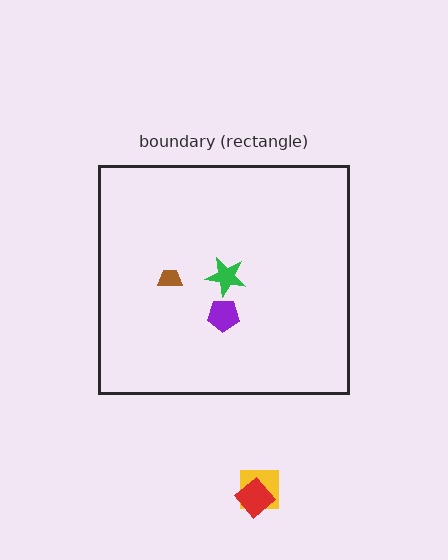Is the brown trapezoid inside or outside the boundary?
Inside.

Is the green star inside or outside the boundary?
Inside.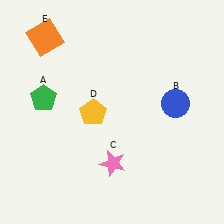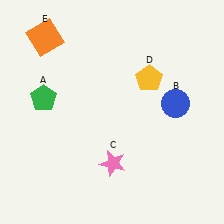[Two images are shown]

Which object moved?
The yellow pentagon (D) moved right.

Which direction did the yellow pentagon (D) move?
The yellow pentagon (D) moved right.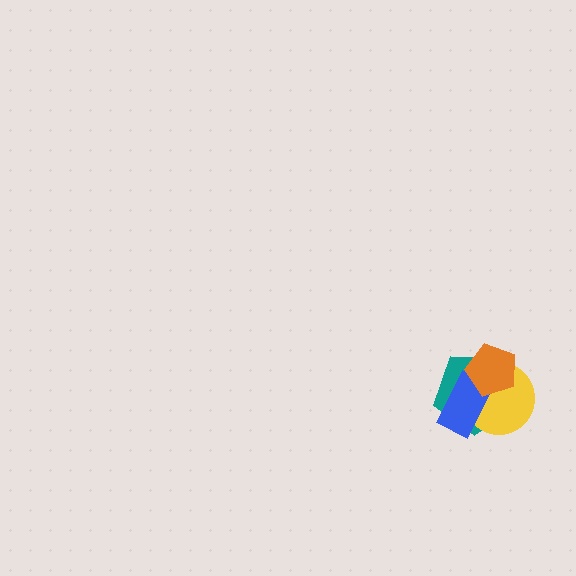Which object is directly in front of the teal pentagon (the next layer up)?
The yellow circle is directly in front of the teal pentagon.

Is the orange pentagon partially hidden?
No, no other shape covers it.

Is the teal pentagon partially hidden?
Yes, it is partially covered by another shape.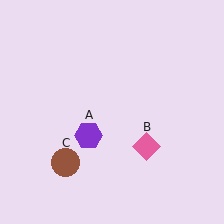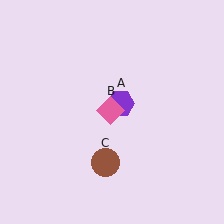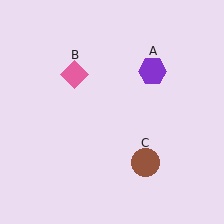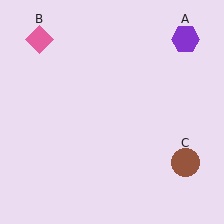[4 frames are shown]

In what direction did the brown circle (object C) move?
The brown circle (object C) moved right.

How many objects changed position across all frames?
3 objects changed position: purple hexagon (object A), pink diamond (object B), brown circle (object C).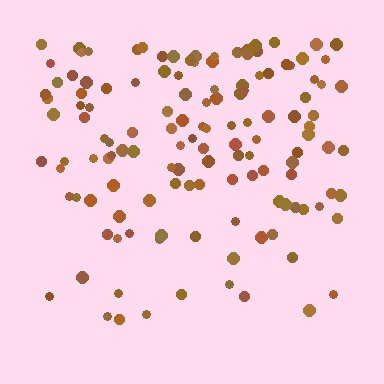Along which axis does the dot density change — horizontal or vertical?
Vertical.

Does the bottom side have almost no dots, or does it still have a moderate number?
Still a moderate number, just noticeably fewer than the top.